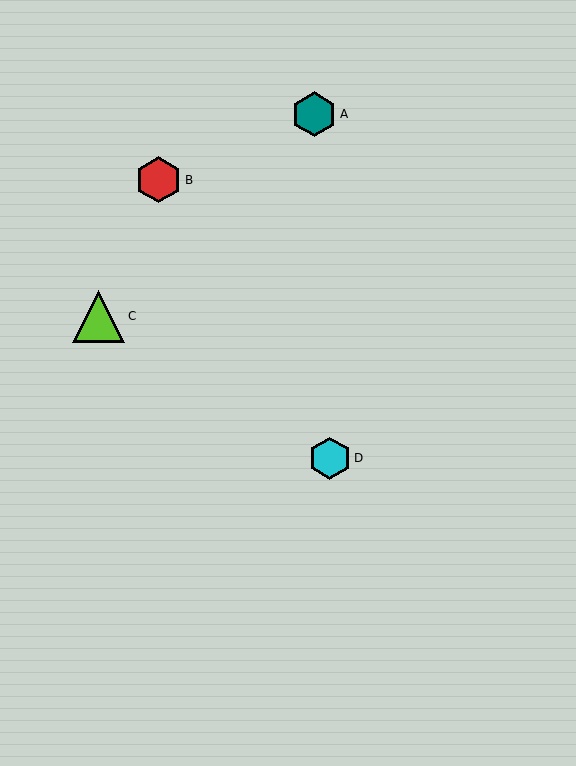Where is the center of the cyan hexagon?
The center of the cyan hexagon is at (330, 458).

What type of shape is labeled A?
Shape A is a teal hexagon.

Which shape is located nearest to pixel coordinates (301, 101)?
The teal hexagon (labeled A) at (314, 114) is nearest to that location.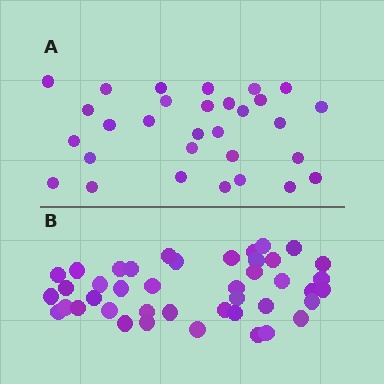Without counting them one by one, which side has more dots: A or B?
Region B (the bottom region) has more dots.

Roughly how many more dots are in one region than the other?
Region B has roughly 12 or so more dots than region A.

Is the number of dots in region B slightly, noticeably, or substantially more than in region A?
Region B has noticeably more, but not dramatically so. The ratio is roughly 1.4 to 1.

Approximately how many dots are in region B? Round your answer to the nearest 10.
About 40 dots. (The exact count is 42, which rounds to 40.)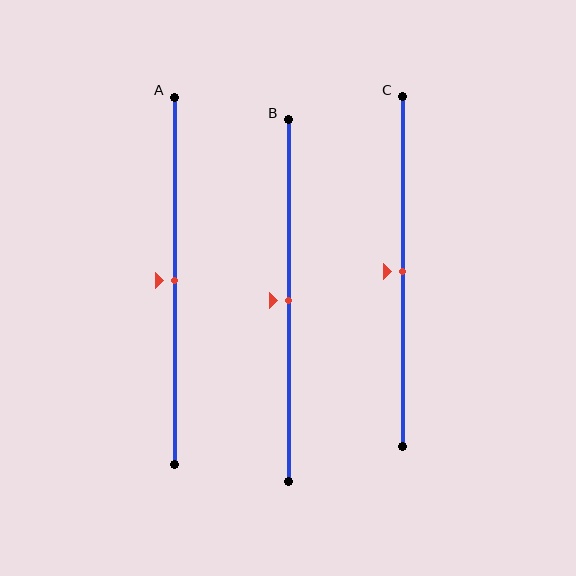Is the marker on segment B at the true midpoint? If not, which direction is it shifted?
Yes, the marker on segment B is at the true midpoint.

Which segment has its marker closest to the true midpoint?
Segment A has its marker closest to the true midpoint.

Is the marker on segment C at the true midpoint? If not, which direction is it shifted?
Yes, the marker on segment C is at the true midpoint.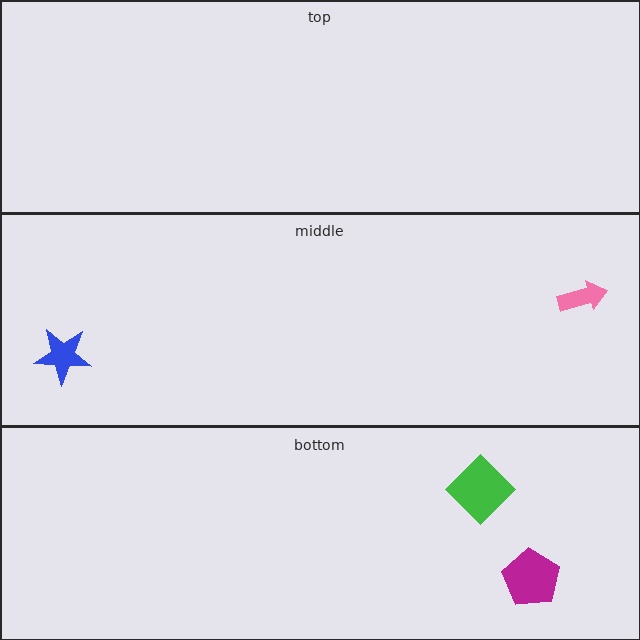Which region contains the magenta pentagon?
The bottom region.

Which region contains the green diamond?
The bottom region.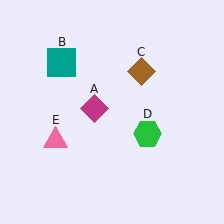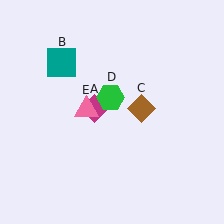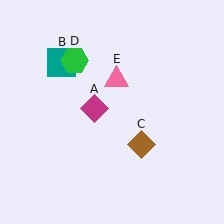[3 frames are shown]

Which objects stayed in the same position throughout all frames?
Magenta diamond (object A) and teal square (object B) remained stationary.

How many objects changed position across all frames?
3 objects changed position: brown diamond (object C), green hexagon (object D), pink triangle (object E).